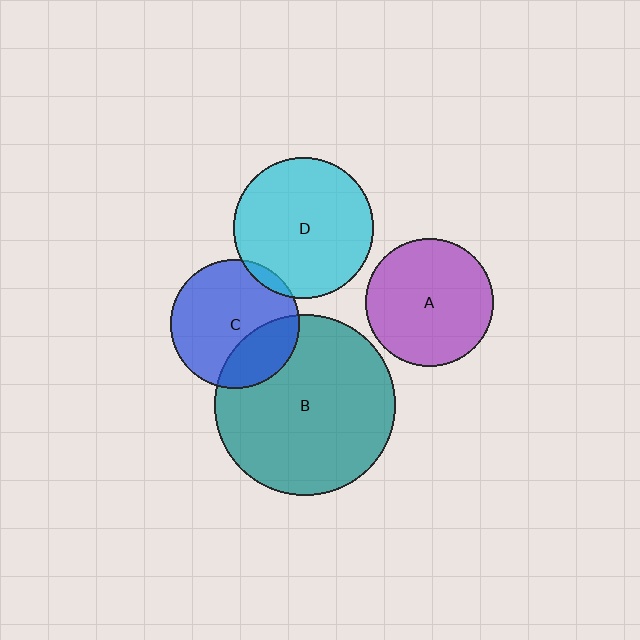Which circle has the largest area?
Circle B (teal).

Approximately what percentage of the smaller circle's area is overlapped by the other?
Approximately 5%.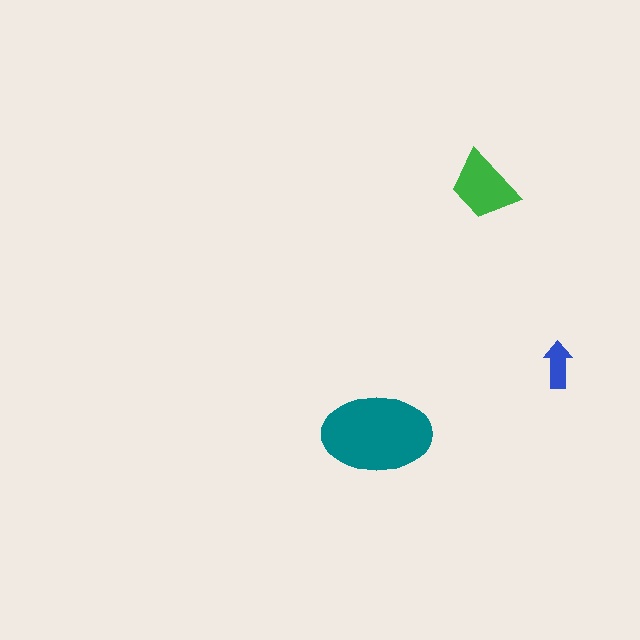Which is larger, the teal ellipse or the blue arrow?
The teal ellipse.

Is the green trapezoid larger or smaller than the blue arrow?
Larger.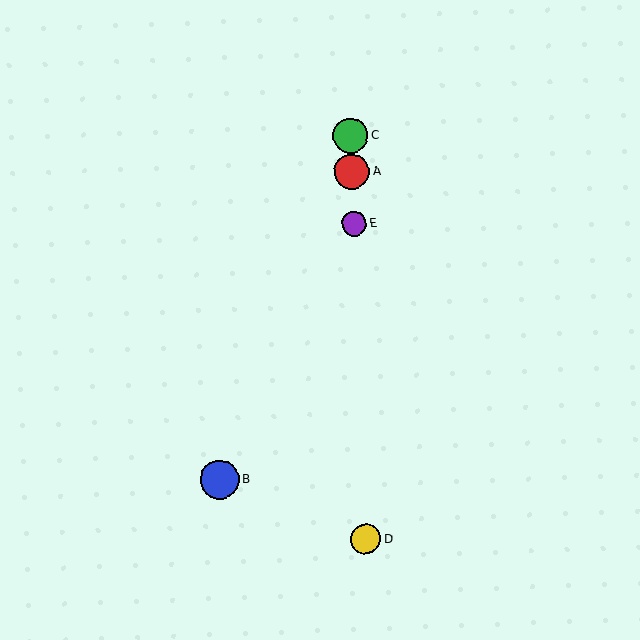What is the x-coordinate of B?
Object B is at x≈220.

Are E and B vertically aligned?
No, E is at x≈354 and B is at x≈220.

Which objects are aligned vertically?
Objects A, C, D, E are aligned vertically.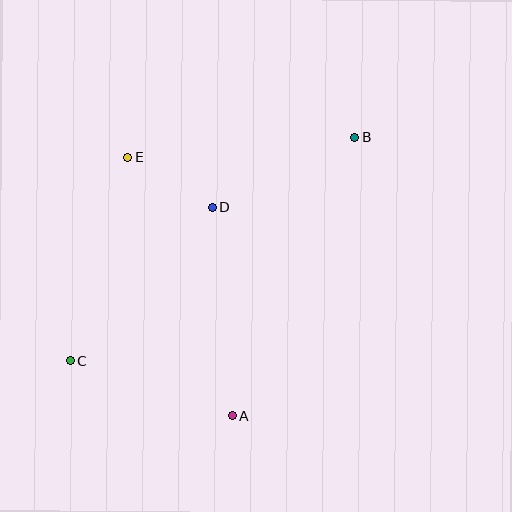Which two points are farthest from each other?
Points B and C are farthest from each other.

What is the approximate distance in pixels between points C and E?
The distance between C and E is approximately 211 pixels.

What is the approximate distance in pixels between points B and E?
The distance between B and E is approximately 228 pixels.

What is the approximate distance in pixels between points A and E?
The distance between A and E is approximately 278 pixels.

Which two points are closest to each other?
Points D and E are closest to each other.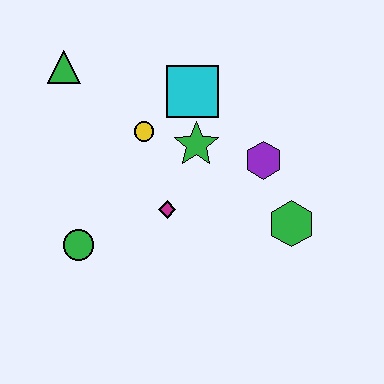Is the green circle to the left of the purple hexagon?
Yes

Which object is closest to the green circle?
The magenta diamond is closest to the green circle.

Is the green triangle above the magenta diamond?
Yes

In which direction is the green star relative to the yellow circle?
The green star is to the right of the yellow circle.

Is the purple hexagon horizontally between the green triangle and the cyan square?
No